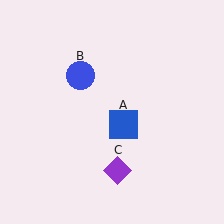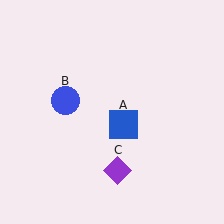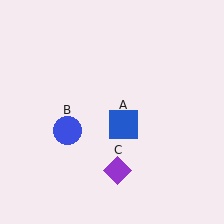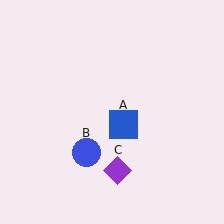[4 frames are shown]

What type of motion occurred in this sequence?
The blue circle (object B) rotated counterclockwise around the center of the scene.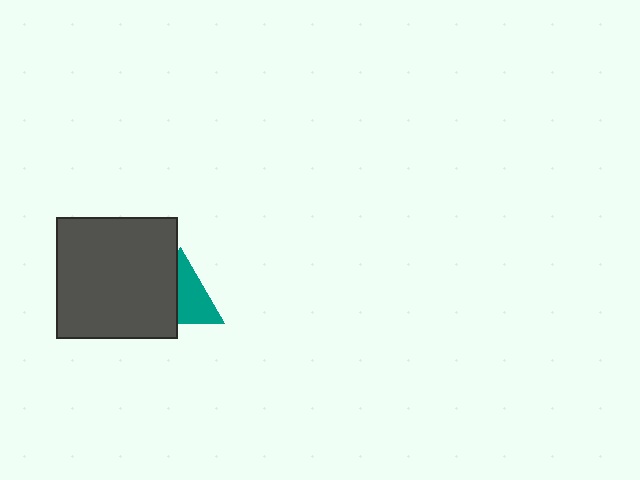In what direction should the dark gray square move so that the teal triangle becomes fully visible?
The dark gray square should move left. That is the shortest direction to clear the overlap and leave the teal triangle fully visible.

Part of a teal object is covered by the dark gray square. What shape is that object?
It is a triangle.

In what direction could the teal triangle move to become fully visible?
The teal triangle could move right. That would shift it out from behind the dark gray square entirely.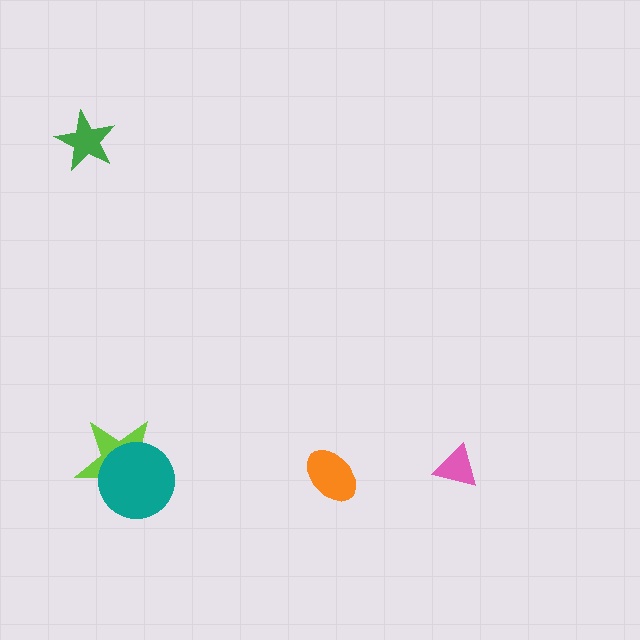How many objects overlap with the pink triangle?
0 objects overlap with the pink triangle.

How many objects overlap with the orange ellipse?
0 objects overlap with the orange ellipse.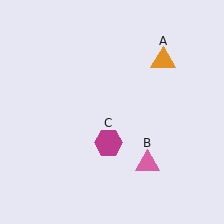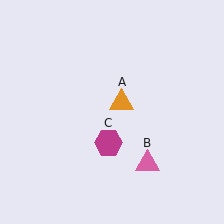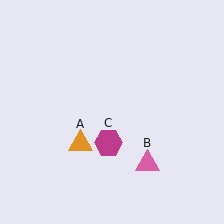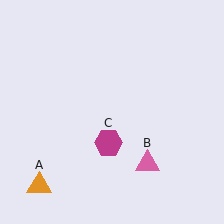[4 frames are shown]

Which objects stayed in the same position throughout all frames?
Pink triangle (object B) and magenta hexagon (object C) remained stationary.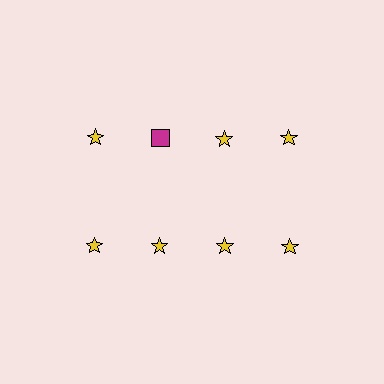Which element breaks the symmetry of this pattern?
The magenta square in the top row, second from left column breaks the symmetry. All other shapes are yellow stars.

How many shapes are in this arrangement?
There are 8 shapes arranged in a grid pattern.